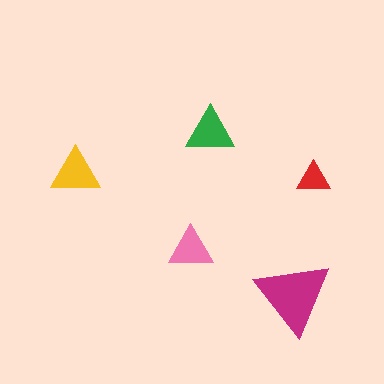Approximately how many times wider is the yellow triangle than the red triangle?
About 1.5 times wider.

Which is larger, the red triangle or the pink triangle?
The pink one.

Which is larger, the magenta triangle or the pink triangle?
The magenta one.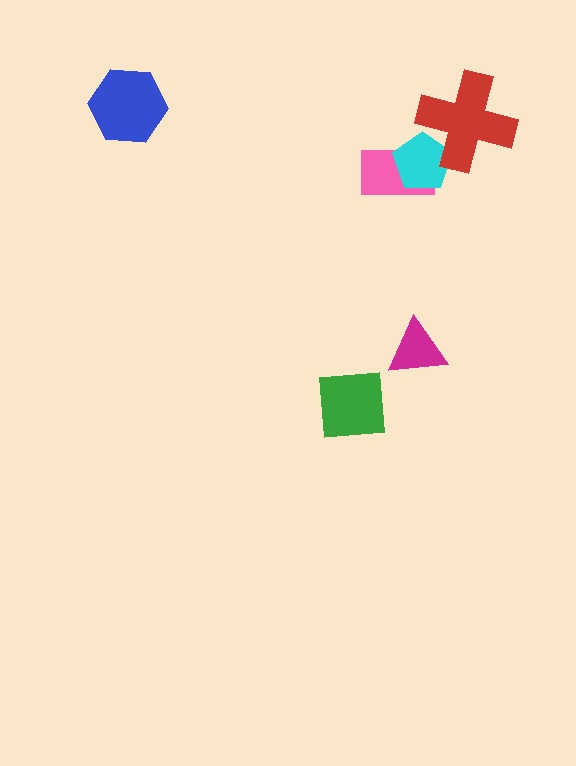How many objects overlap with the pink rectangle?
1 object overlaps with the pink rectangle.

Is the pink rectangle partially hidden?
Yes, it is partially covered by another shape.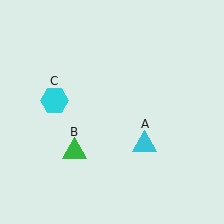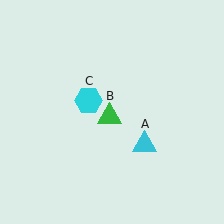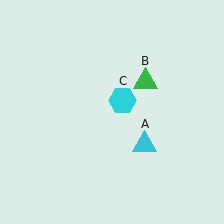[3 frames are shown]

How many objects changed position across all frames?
2 objects changed position: green triangle (object B), cyan hexagon (object C).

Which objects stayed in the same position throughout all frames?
Cyan triangle (object A) remained stationary.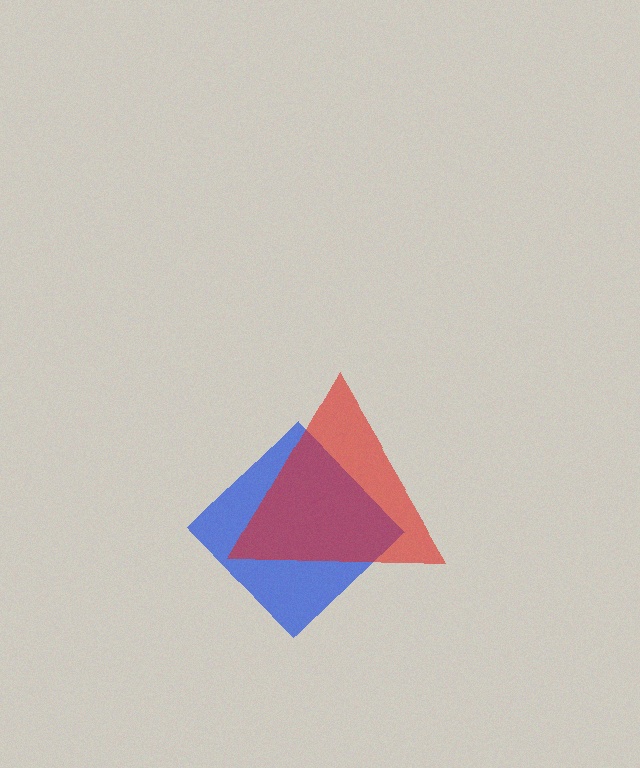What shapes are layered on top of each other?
The layered shapes are: a blue diamond, a red triangle.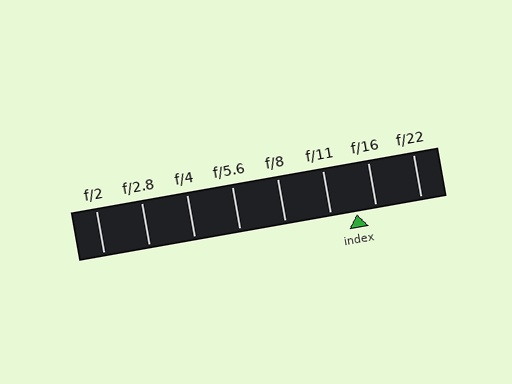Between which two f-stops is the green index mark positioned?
The index mark is between f/11 and f/16.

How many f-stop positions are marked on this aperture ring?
There are 8 f-stop positions marked.